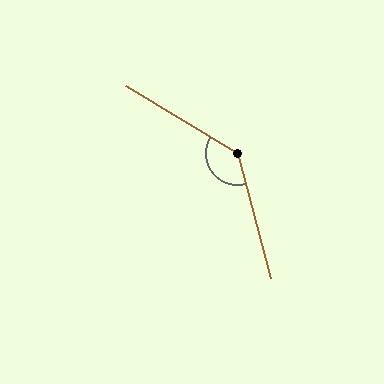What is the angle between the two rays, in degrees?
Approximately 136 degrees.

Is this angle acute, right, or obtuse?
It is obtuse.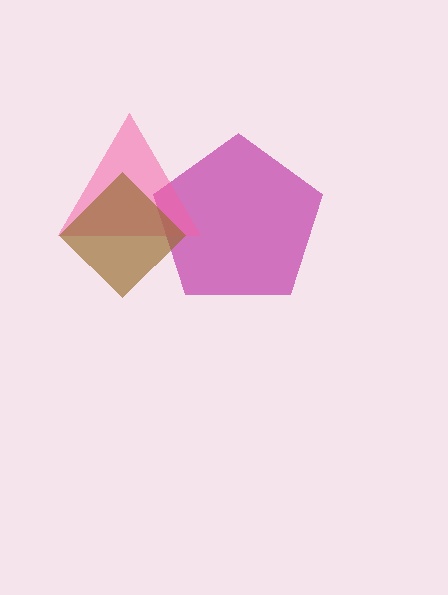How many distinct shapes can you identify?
There are 3 distinct shapes: a magenta pentagon, a pink triangle, a brown diamond.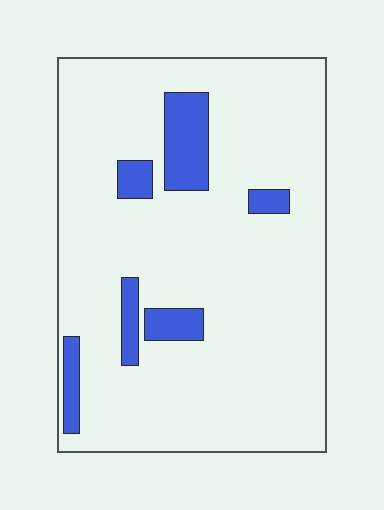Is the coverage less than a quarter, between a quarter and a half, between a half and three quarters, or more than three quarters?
Less than a quarter.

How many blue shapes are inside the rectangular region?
6.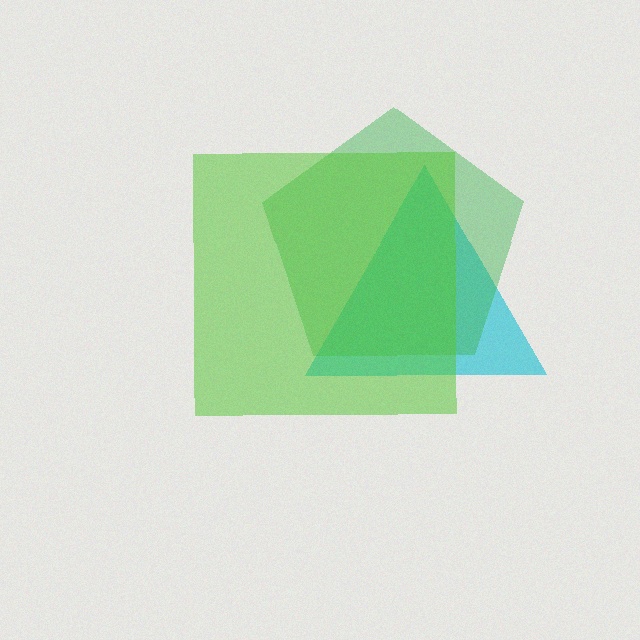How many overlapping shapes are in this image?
There are 3 overlapping shapes in the image.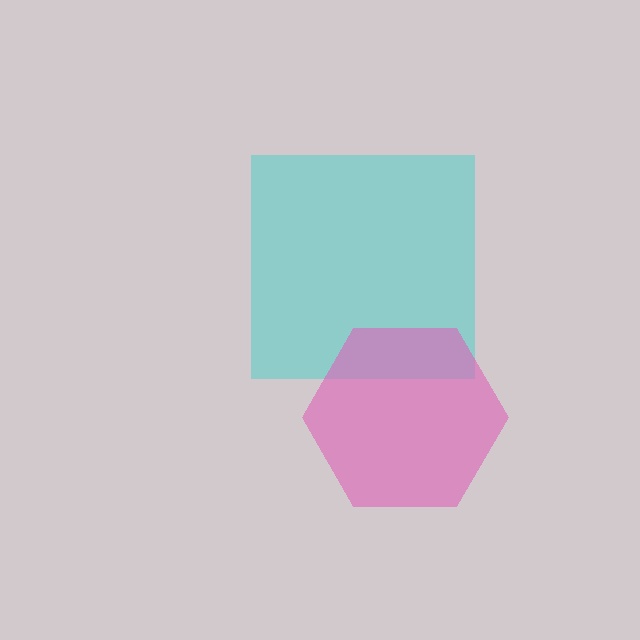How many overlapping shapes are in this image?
There are 2 overlapping shapes in the image.